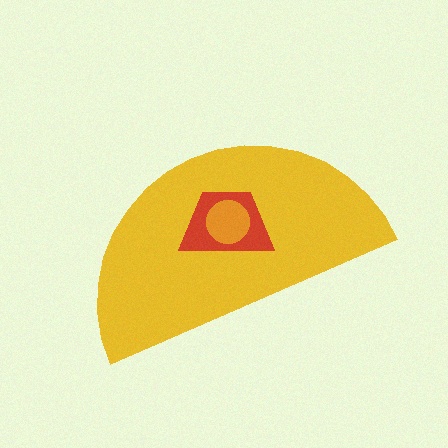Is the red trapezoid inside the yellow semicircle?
Yes.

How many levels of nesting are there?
3.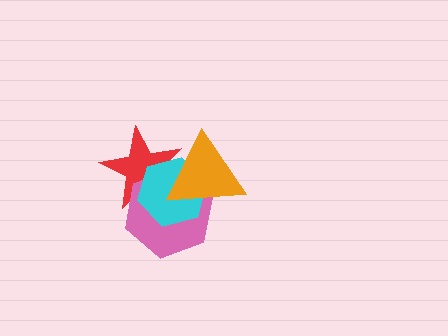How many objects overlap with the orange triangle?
3 objects overlap with the orange triangle.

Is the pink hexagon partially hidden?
Yes, it is partially covered by another shape.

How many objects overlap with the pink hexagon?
3 objects overlap with the pink hexagon.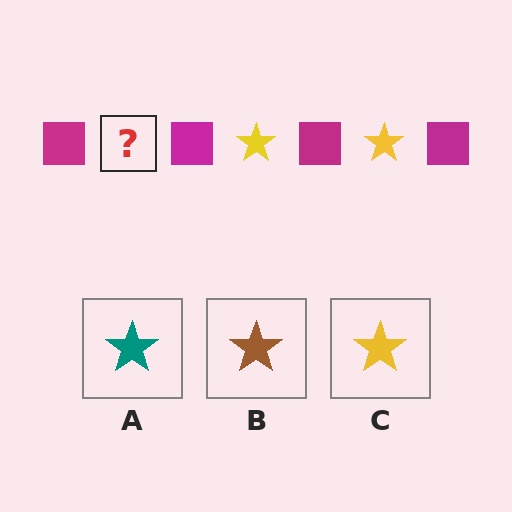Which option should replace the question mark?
Option C.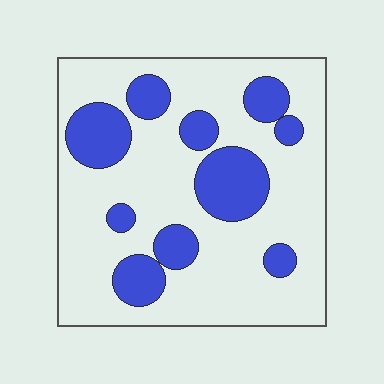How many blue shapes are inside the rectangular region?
10.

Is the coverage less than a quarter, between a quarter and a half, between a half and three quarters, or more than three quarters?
Between a quarter and a half.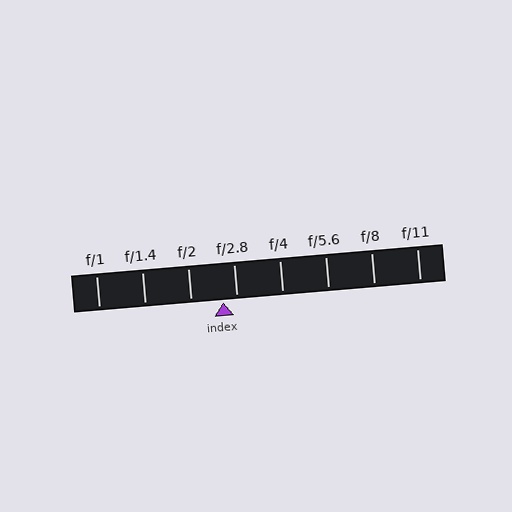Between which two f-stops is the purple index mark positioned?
The index mark is between f/2 and f/2.8.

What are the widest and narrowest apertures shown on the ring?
The widest aperture shown is f/1 and the narrowest is f/11.